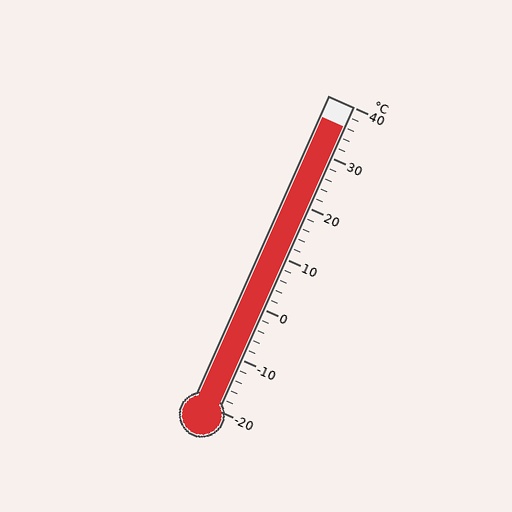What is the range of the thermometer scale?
The thermometer scale ranges from -20°C to 40°C.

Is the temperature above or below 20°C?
The temperature is above 20°C.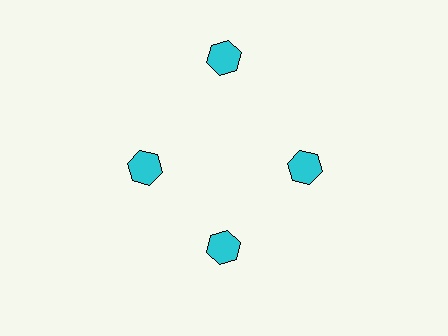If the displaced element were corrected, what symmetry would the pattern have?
It would have 4-fold rotational symmetry — the pattern would map onto itself every 90 degrees.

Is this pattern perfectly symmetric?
No. The 4 cyan hexagons are arranged in a ring, but one element near the 12 o'clock position is pushed outward from the center, breaking the 4-fold rotational symmetry.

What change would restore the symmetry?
The symmetry would be restored by moving it inward, back onto the ring so that all 4 hexagons sit at equal angles and equal distance from the center.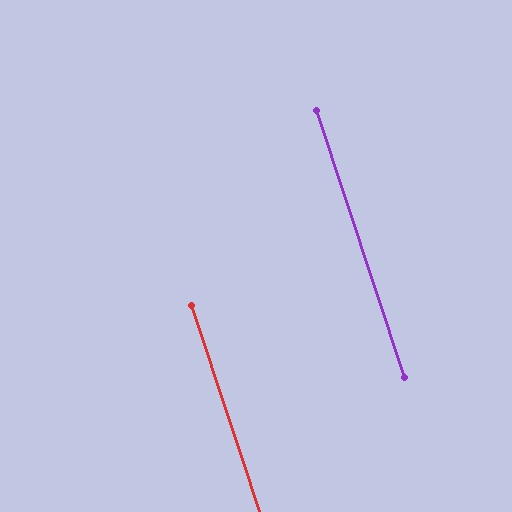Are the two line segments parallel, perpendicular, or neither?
Parallel — their directions differ by only 0.1°.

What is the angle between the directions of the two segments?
Approximately 0 degrees.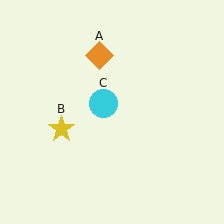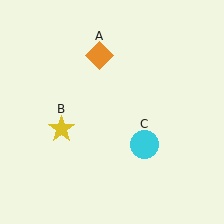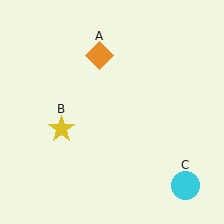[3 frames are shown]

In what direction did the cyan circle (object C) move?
The cyan circle (object C) moved down and to the right.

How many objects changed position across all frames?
1 object changed position: cyan circle (object C).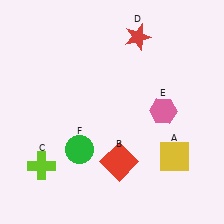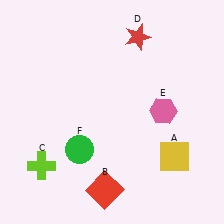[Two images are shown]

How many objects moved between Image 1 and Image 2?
1 object moved between the two images.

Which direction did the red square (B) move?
The red square (B) moved down.